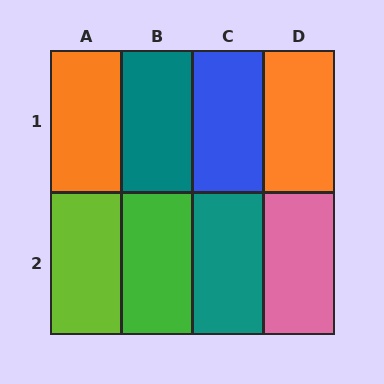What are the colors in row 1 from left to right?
Orange, teal, blue, orange.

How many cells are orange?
2 cells are orange.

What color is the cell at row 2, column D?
Pink.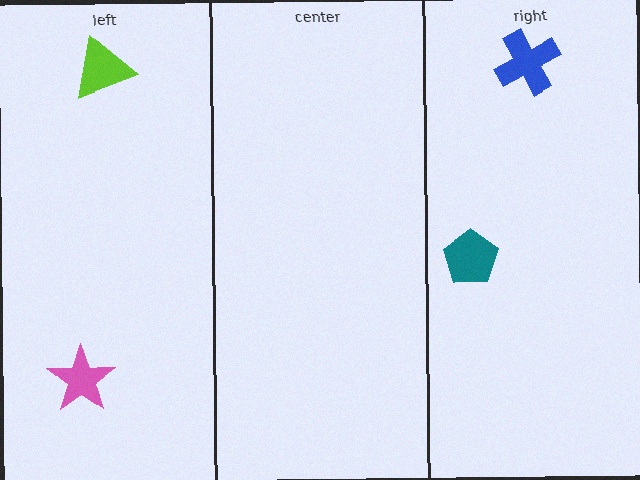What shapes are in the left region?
The lime triangle, the pink star.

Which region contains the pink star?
The left region.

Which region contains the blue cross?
The right region.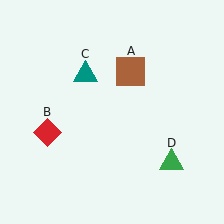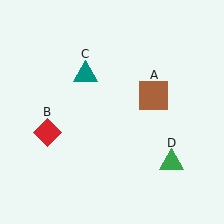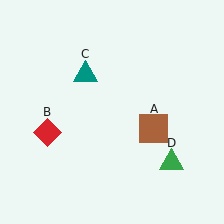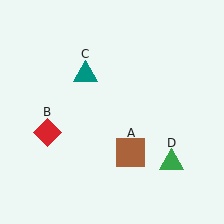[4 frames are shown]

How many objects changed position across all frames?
1 object changed position: brown square (object A).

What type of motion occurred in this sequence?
The brown square (object A) rotated clockwise around the center of the scene.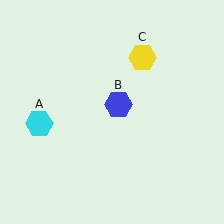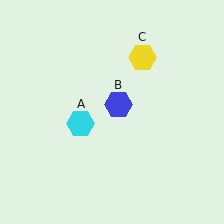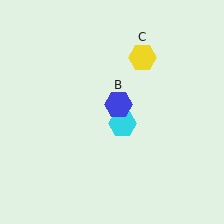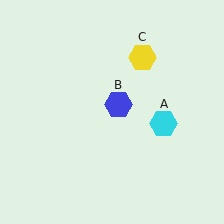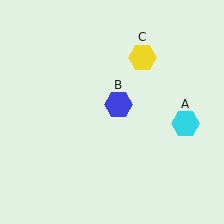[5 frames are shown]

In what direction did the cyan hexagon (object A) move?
The cyan hexagon (object A) moved right.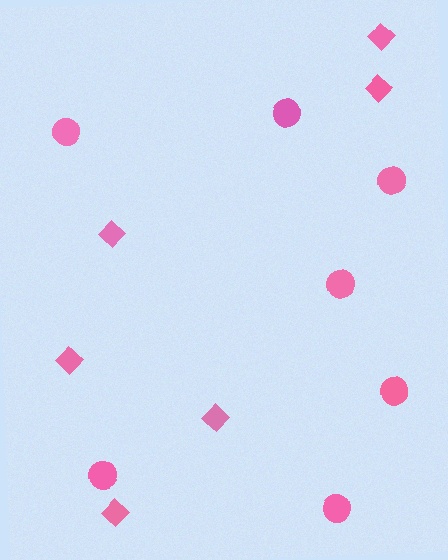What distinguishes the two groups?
There are 2 groups: one group of diamonds (6) and one group of circles (7).